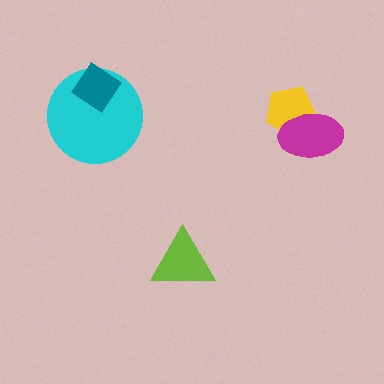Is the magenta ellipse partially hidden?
No, no other shape covers it.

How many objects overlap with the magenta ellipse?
1 object overlaps with the magenta ellipse.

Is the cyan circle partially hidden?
Yes, it is partially covered by another shape.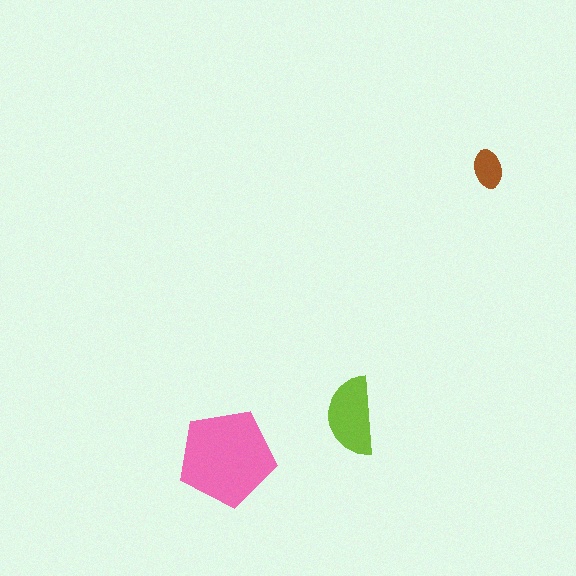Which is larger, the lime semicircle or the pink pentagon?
The pink pentagon.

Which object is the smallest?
The brown ellipse.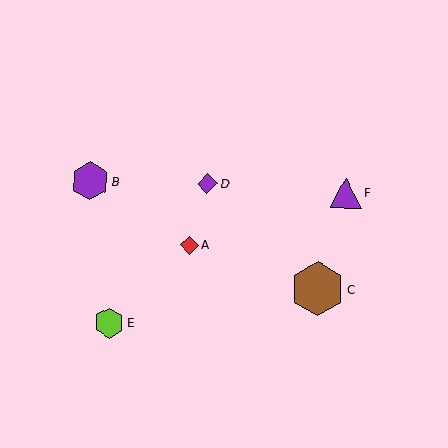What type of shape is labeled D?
Shape D is a purple diamond.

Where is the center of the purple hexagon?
The center of the purple hexagon is at (90, 181).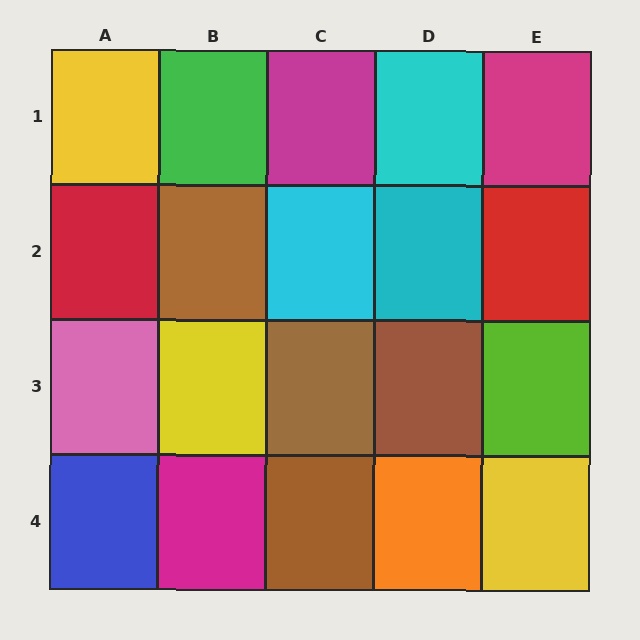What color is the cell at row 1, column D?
Cyan.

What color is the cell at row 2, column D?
Cyan.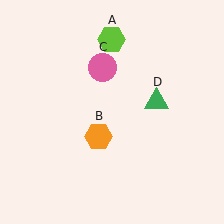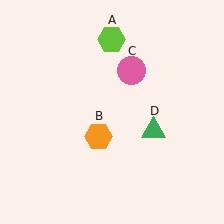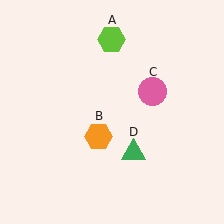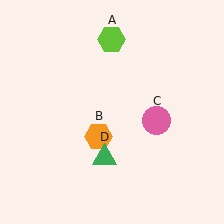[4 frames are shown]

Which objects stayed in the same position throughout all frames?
Lime hexagon (object A) and orange hexagon (object B) remained stationary.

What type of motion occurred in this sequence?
The pink circle (object C), green triangle (object D) rotated clockwise around the center of the scene.